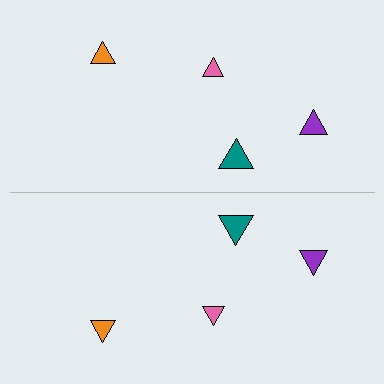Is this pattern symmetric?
Yes, this pattern has bilateral (reflection) symmetry.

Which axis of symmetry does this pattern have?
The pattern has a horizontal axis of symmetry running through the center of the image.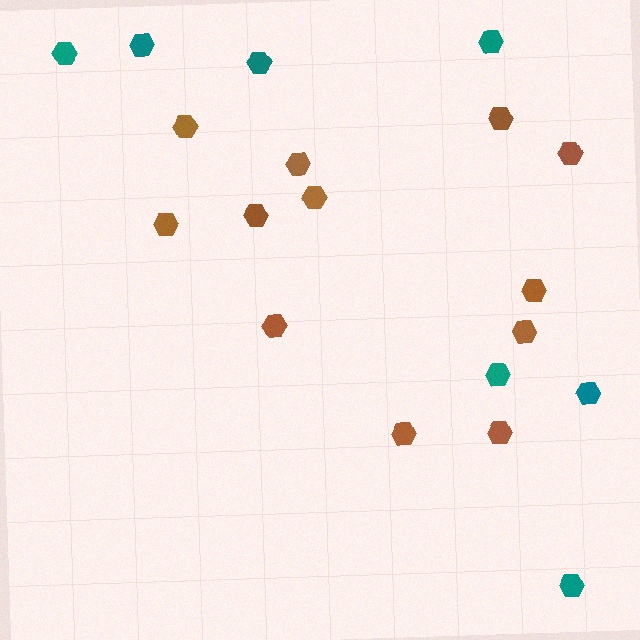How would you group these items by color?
There are 2 groups: one group of brown hexagons (12) and one group of teal hexagons (7).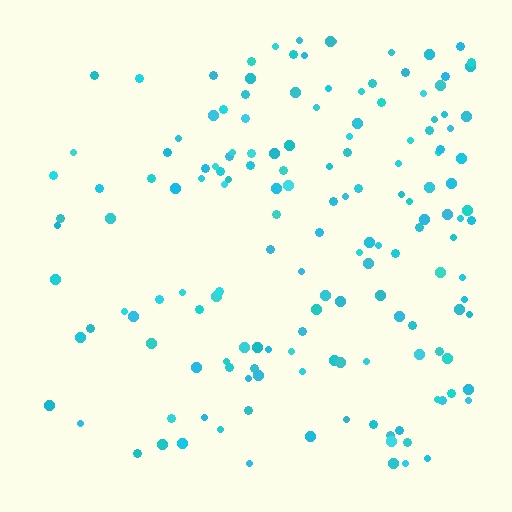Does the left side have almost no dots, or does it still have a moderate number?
Still a moderate number, just noticeably fewer than the right.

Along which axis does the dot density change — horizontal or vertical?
Horizontal.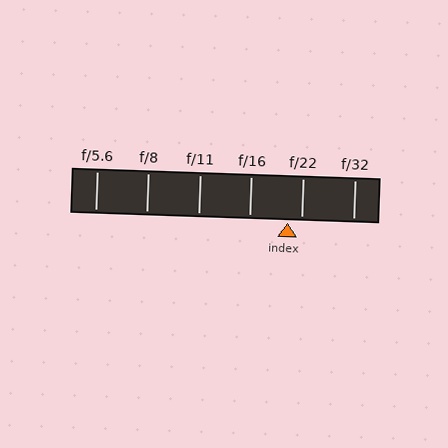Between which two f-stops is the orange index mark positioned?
The index mark is between f/16 and f/22.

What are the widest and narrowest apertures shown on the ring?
The widest aperture shown is f/5.6 and the narrowest is f/32.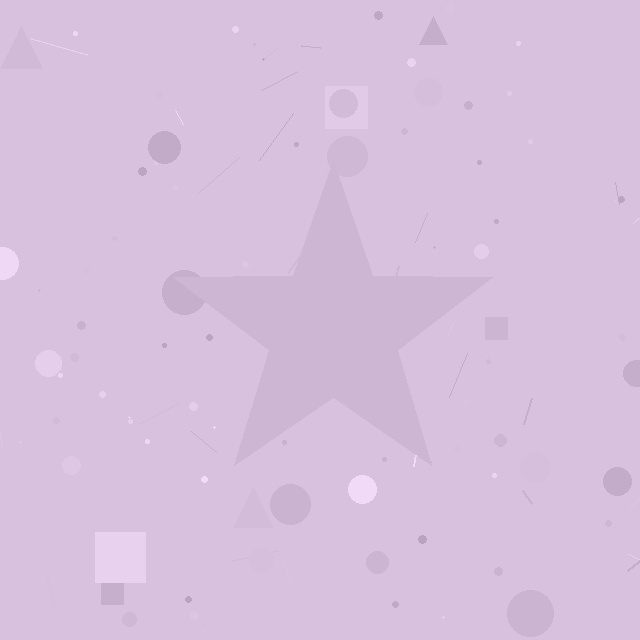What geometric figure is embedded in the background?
A star is embedded in the background.